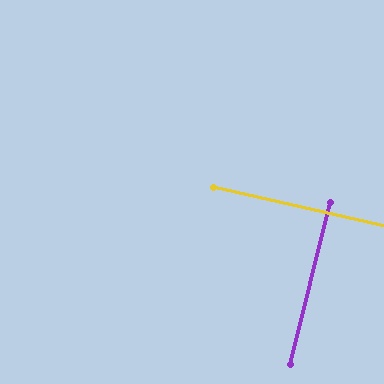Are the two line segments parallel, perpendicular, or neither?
Perpendicular — they meet at approximately 89°.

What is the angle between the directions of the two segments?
Approximately 89 degrees.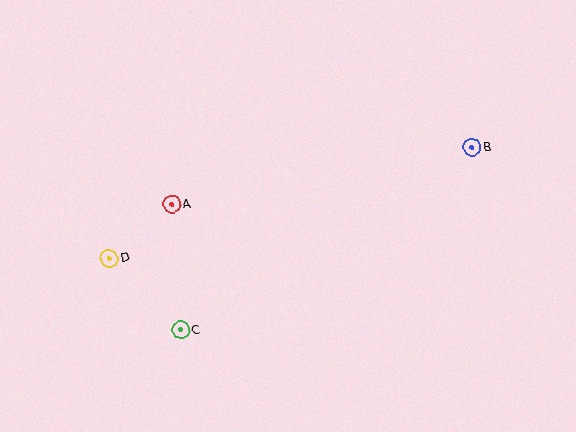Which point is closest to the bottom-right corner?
Point B is closest to the bottom-right corner.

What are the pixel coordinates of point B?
Point B is at (472, 148).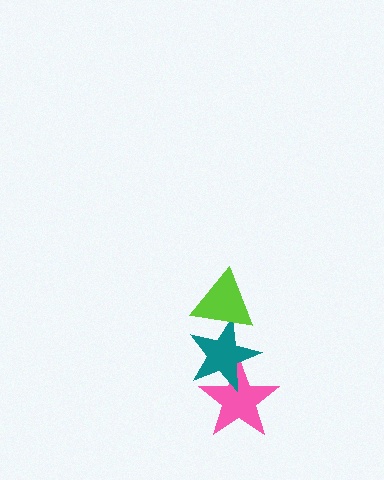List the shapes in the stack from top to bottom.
From top to bottom: the lime triangle, the teal star, the pink star.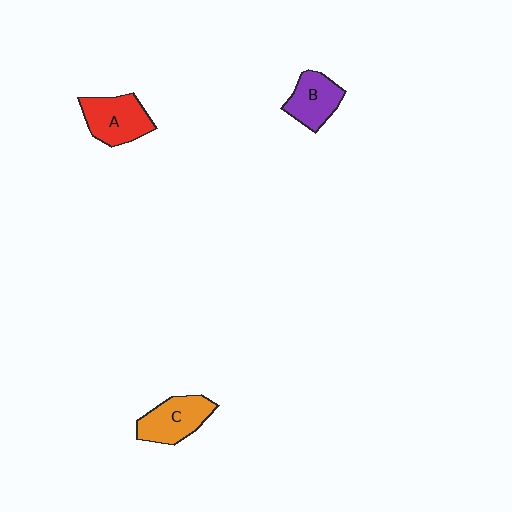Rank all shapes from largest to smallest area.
From largest to smallest: A (red), C (orange), B (purple).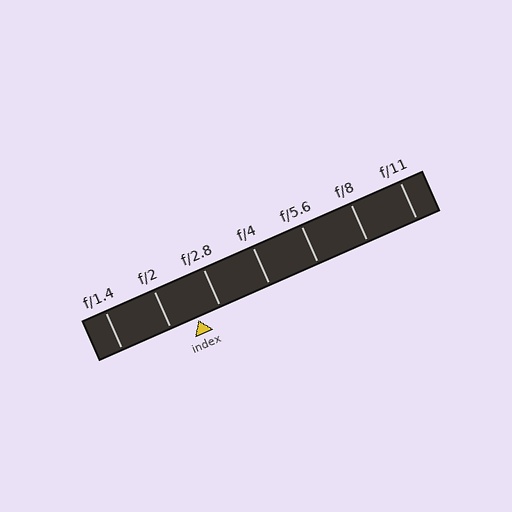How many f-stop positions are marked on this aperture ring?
There are 7 f-stop positions marked.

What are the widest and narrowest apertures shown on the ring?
The widest aperture shown is f/1.4 and the narrowest is f/11.